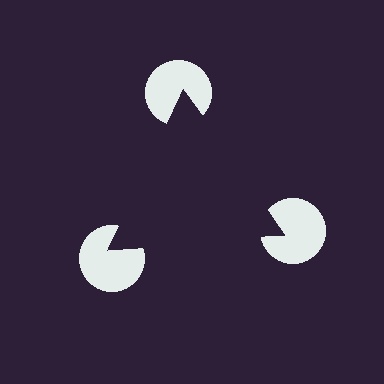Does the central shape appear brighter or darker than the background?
It typically appears slightly darker than the background, even though no actual brightness change is drawn.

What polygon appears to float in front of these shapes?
An illusory triangle — its edges are inferred from the aligned wedge cuts in the pac-man discs, not physically drawn.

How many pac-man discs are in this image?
There are 3 — one at each vertex of the illusory triangle.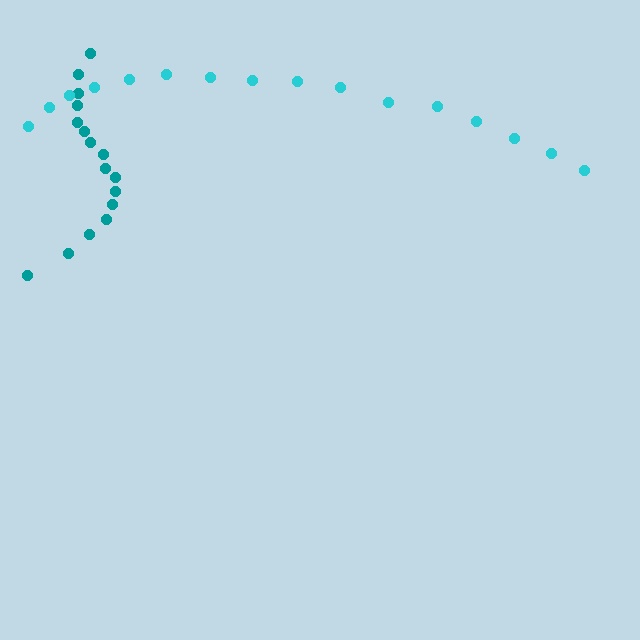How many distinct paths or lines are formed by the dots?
There are 2 distinct paths.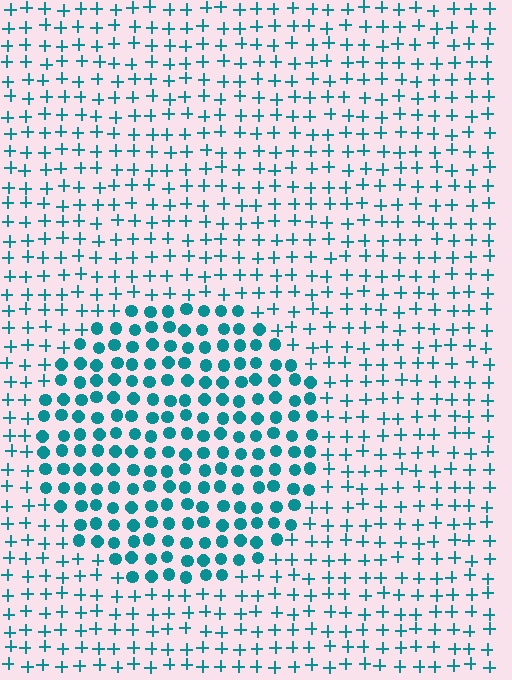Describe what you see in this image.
The image is filled with small teal elements arranged in a uniform grid. A circle-shaped region contains circles, while the surrounding area contains plus signs. The boundary is defined purely by the change in element shape.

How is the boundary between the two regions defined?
The boundary is defined by a change in element shape: circles inside vs. plus signs outside. All elements share the same color and spacing.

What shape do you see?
I see a circle.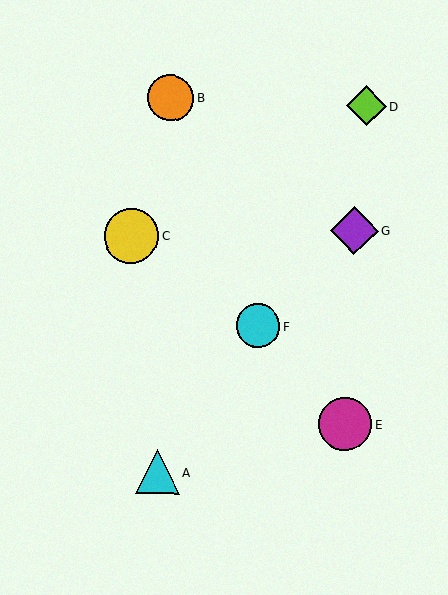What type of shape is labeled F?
Shape F is a cyan circle.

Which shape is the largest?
The yellow circle (labeled C) is the largest.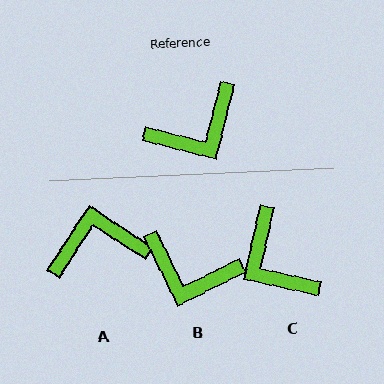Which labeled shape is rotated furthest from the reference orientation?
A, about 162 degrees away.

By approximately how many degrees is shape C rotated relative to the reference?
Approximately 88 degrees clockwise.